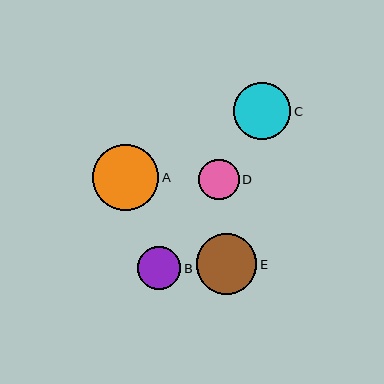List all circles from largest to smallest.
From largest to smallest: A, E, C, B, D.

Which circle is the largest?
Circle A is the largest with a size of approximately 66 pixels.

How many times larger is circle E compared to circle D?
Circle E is approximately 1.5 times the size of circle D.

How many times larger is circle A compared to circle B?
Circle A is approximately 1.5 times the size of circle B.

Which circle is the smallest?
Circle D is the smallest with a size of approximately 40 pixels.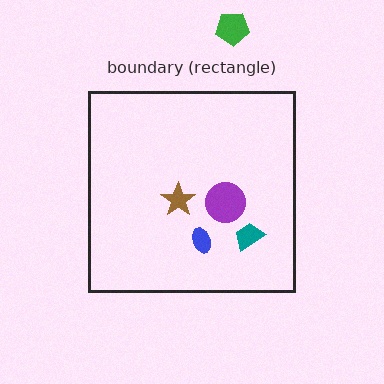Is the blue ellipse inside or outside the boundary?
Inside.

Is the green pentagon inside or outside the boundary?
Outside.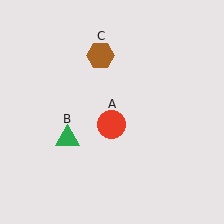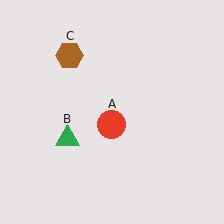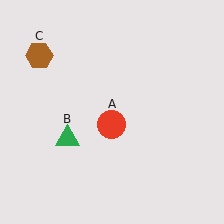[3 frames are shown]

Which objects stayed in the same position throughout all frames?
Red circle (object A) and green triangle (object B) remained stationary.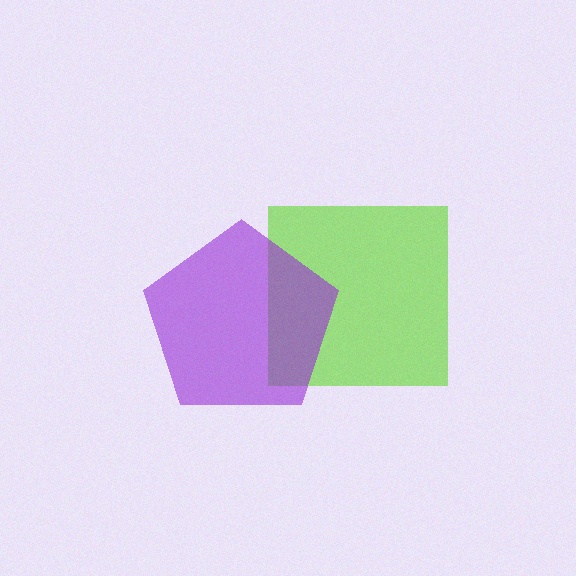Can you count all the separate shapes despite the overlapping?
Yes, there are 2 separate shapes.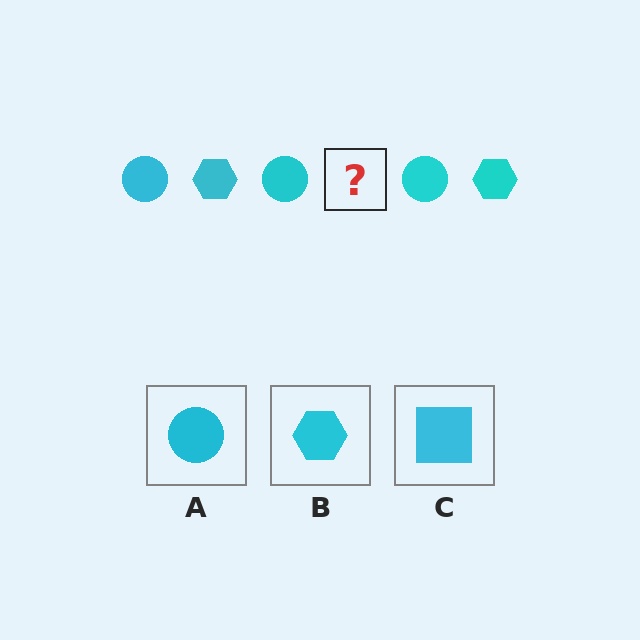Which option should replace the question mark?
Option B.